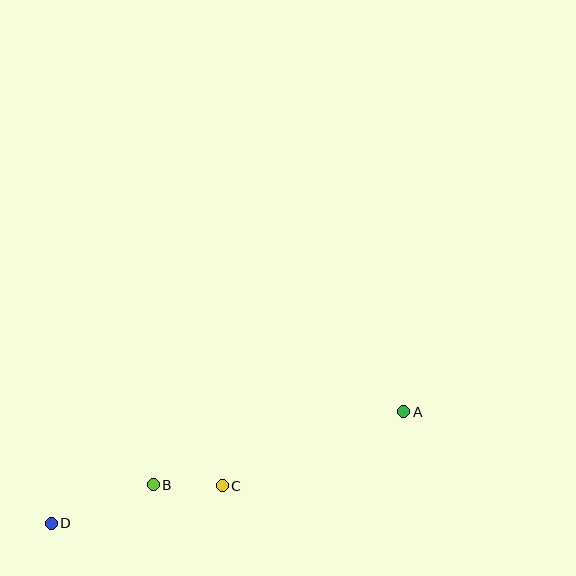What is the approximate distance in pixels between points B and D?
The distance between B and D is approximately 109 pixels.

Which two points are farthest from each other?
Points A and D are farthest from each other.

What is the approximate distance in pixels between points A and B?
The distance between A and B is approximately 261 pixels.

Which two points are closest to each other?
Points B and C are closest to each other.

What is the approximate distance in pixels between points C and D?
The distance between C and D is approximately 175 pixels.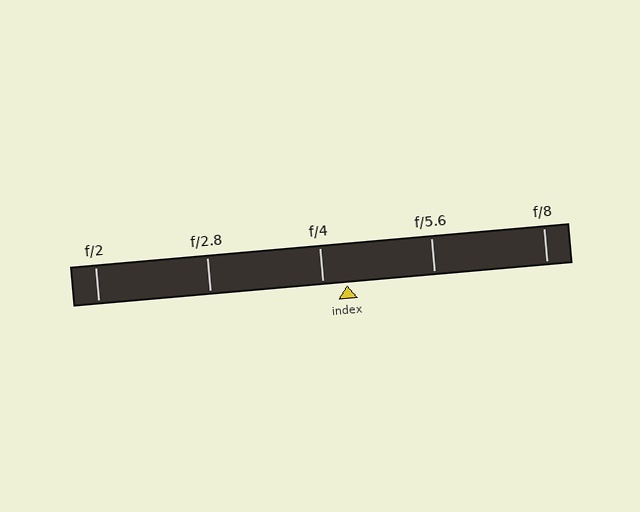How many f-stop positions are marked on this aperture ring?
There are 5 f-stop positions marked.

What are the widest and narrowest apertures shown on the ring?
The widest aperture shown is f/2 and the narrowest is f/8.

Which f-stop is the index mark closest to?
The index mark is closest to f/4.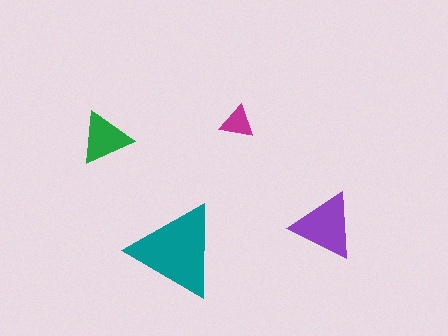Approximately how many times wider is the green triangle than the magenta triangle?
About 1.5 times wider.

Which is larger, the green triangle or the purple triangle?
The purple one.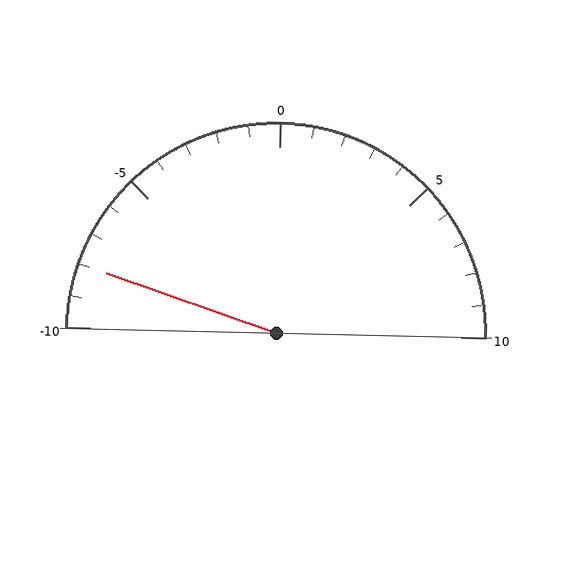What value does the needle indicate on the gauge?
The needle indicates approximately -8.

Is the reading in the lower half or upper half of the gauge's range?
The reading is in the lower half of the range (-10 to 10).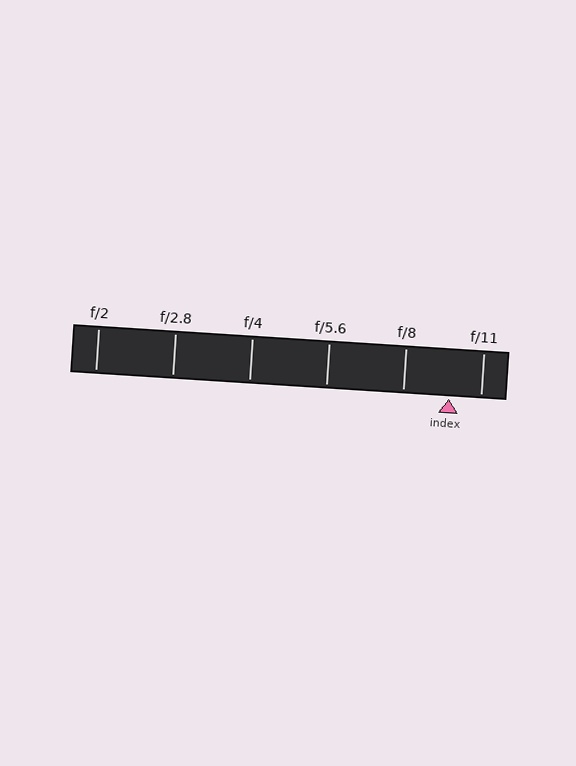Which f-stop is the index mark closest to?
The index mark is closest to f/11.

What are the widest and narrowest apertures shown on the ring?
The widest aperture shown is f/2 and the narrowest is f/11.